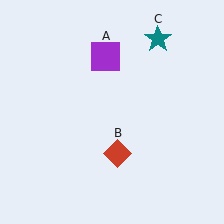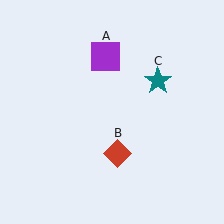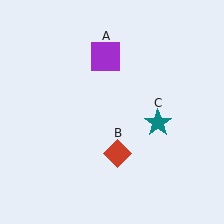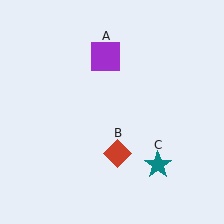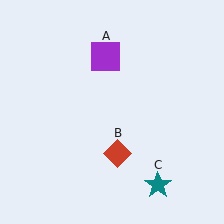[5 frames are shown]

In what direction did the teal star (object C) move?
The teal star (object C) moved down.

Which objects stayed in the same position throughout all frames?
Purple square (object A) and red diamond (object B) remained stationary.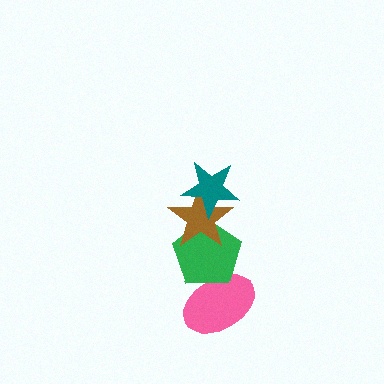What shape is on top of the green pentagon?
The brown star is on top of the green pentagon.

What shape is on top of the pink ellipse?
The green pentagon is on top of the pink ellipse.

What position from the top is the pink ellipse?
The pink ellipse is 4th from the top.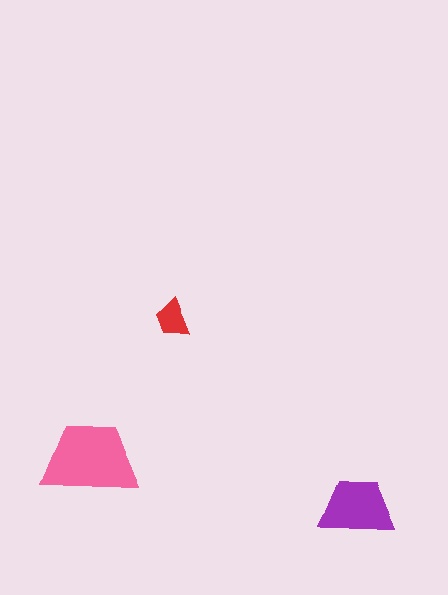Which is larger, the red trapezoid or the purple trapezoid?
The purple one.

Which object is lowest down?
The purple trapezoid is bottommost.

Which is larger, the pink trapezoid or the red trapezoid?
The pink one.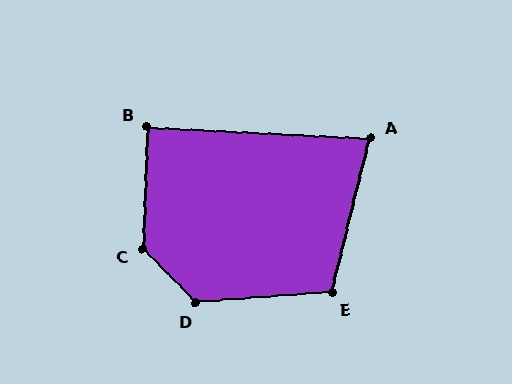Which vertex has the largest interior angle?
C, at approximately 134 degrees.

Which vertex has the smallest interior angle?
A, at approximately 79 degrees.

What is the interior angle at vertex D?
Approximately 130 degrees (obtuse).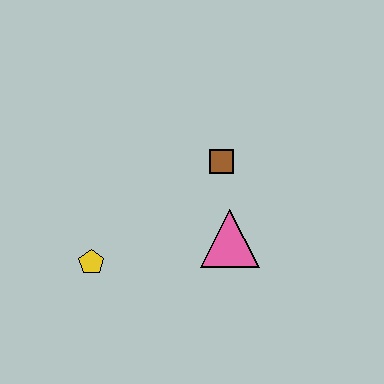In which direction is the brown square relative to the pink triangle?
The brown square is above the pink triangle.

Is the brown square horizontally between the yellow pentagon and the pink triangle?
Yes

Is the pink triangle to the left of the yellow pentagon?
No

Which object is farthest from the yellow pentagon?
The brown square is farthest from the yellow pentagon.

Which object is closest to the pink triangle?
The brown square is closest to the pink triangle.